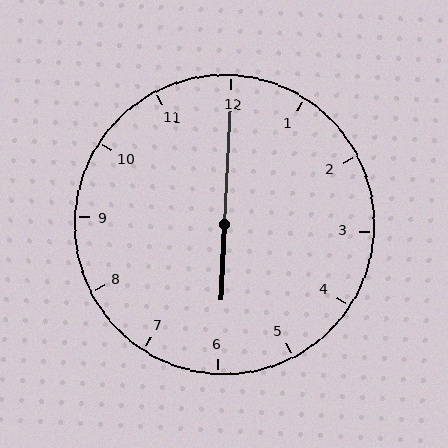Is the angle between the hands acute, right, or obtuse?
It is obtuse.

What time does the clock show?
6:00.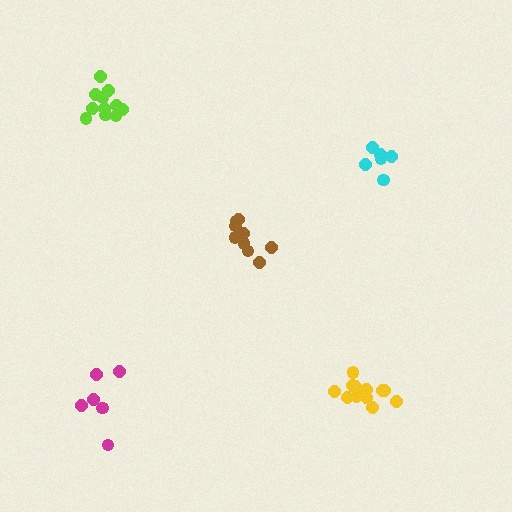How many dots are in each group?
Group 1: 9 dots, Group 2: 6 dots, Group 3: 6 dots, Group 4: 11 dots, Group 5: 12 dots (44 total).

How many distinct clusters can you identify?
There are 5 distinct clusters.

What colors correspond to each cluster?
The clusters are colored: brown, cyan, magenta, lime, yellow.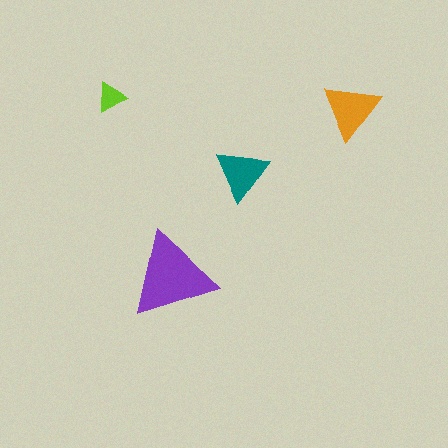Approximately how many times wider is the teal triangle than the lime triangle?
About 2 times wider.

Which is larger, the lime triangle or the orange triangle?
The orange one.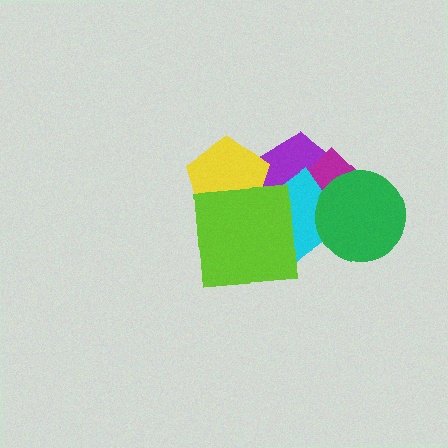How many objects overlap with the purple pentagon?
5 objects overlap with the purple pentagon.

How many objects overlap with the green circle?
3 objects overlap with the green circle.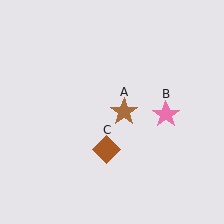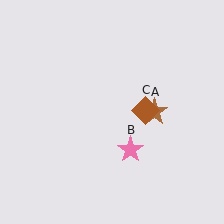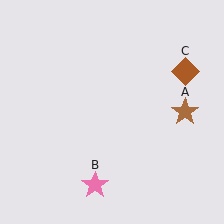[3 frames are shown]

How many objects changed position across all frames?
3 objects changed position: brown star (object A), pink star (object B), brown diamond (object C).